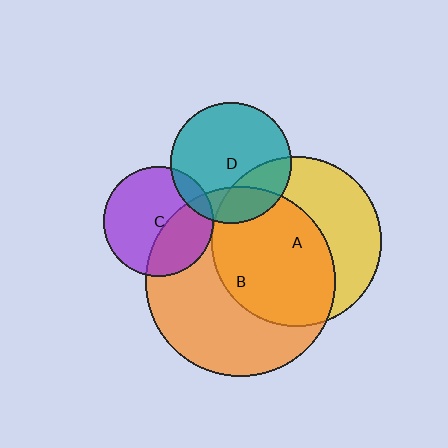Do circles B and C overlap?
Yes.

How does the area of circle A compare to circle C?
Approximately 2.4 times.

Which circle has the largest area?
Circle B (orange).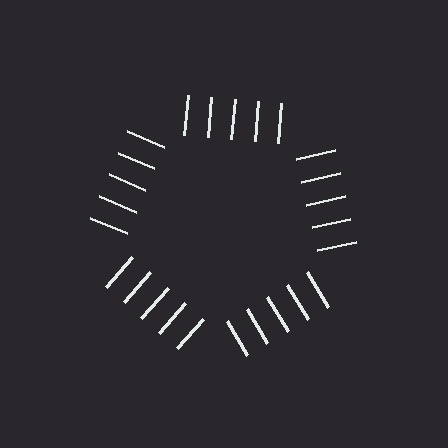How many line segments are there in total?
25 — 5 along each of the 5 edges.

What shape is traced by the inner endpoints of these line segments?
An illusory pentagon — the line segments terminate on its edges but no continuous stroke is drawn.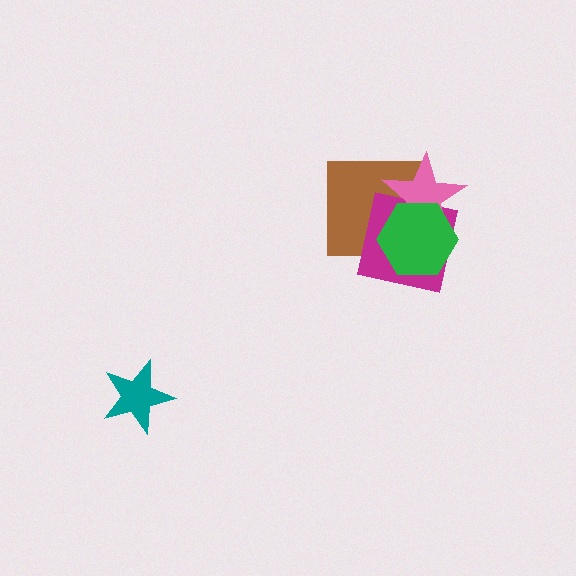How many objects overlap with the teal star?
0 objects overlap with the teal star.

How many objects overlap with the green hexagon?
3 objects overlap with the green hexagon.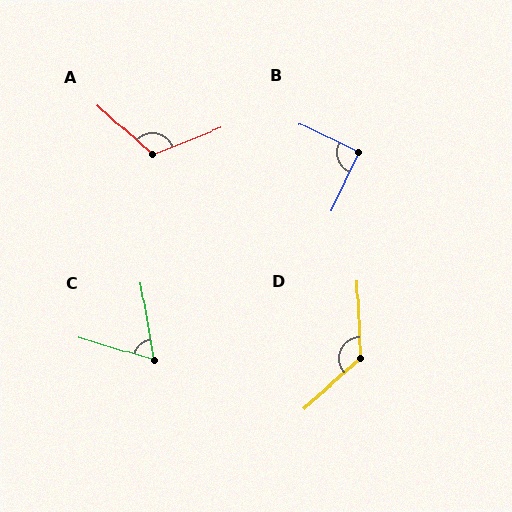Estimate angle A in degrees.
Approximately 116 degrees.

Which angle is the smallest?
C, at approximately 63 degrees.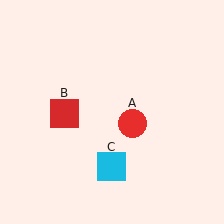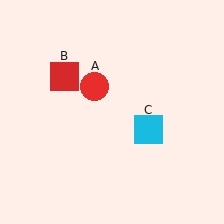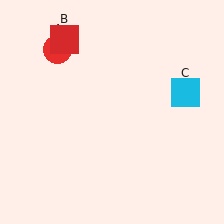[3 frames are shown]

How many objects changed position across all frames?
3 objects changed position: red circle (object A), red square (object B), cyan square (object C).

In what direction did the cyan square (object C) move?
The cyan square (object C) moved up and to the right.